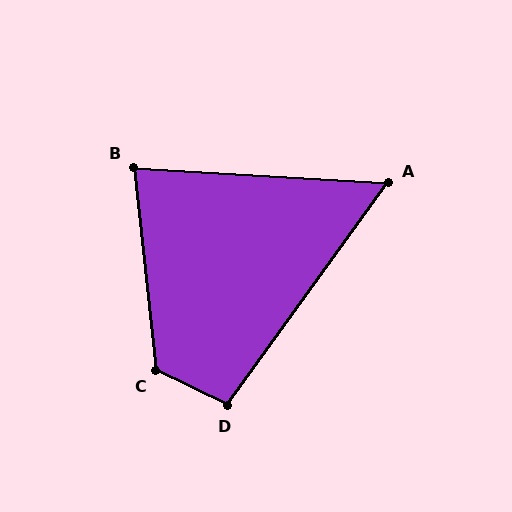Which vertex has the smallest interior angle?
A, at approximately 58 degrees.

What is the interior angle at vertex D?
Approximately 100 degrees (obtuse).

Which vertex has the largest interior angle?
C, at approximately 122 degrees.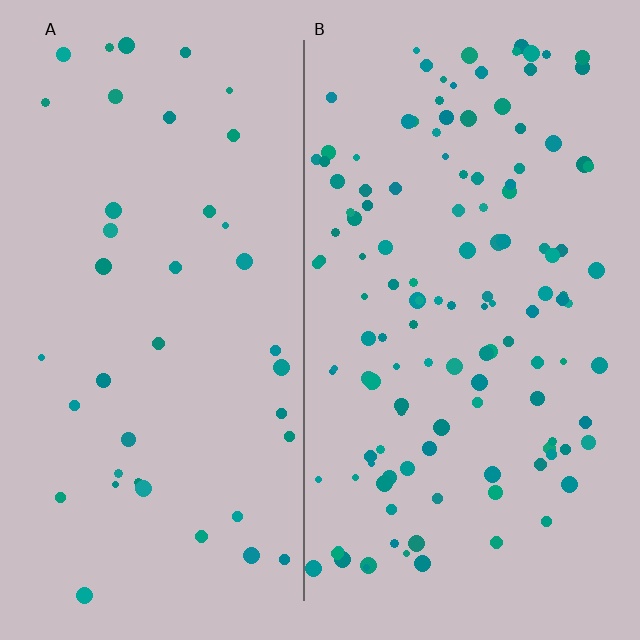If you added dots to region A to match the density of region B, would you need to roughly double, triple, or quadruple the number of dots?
Approximately triple.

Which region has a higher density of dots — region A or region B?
B (the right).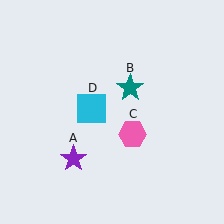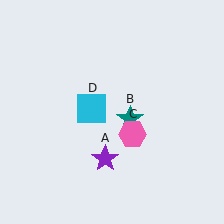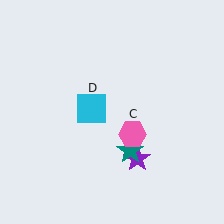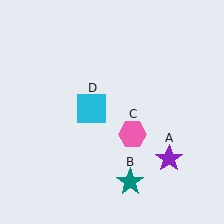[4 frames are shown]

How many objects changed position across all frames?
2 objects changed position: purple star (object A), teal star (object B).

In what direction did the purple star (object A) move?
The purple star (object A) moved right.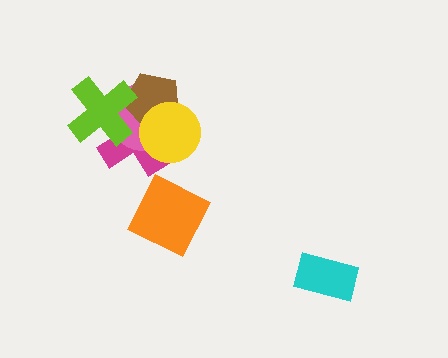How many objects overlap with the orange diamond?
0 objects overlap with the orange diamond.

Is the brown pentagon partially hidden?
Yes, it is partially covered by another shape.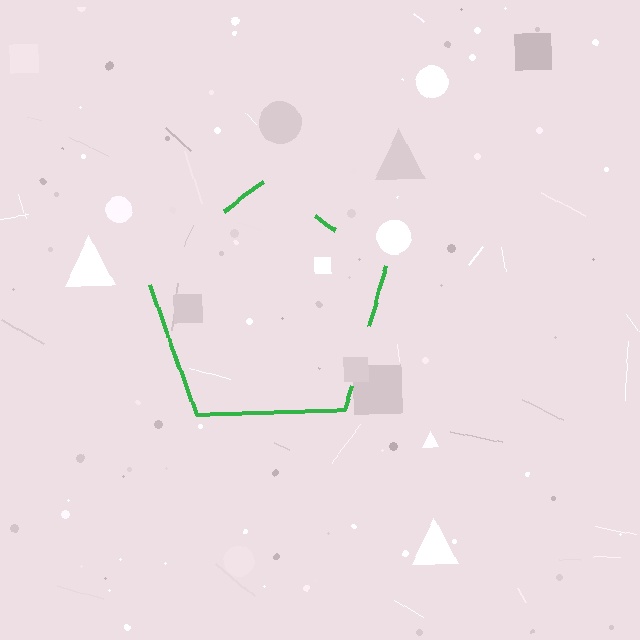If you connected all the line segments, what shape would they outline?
They would outline a pentagon.